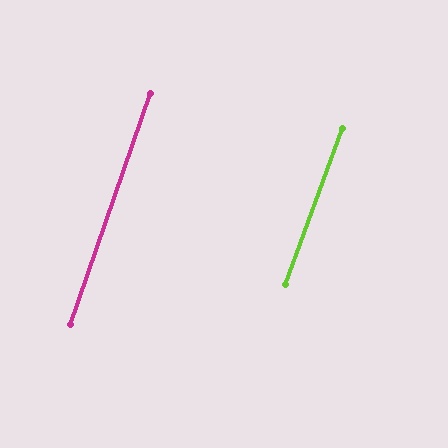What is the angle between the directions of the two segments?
Approximately 1 degree.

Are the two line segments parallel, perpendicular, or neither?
Parallel — their directions differ by only 1.0°.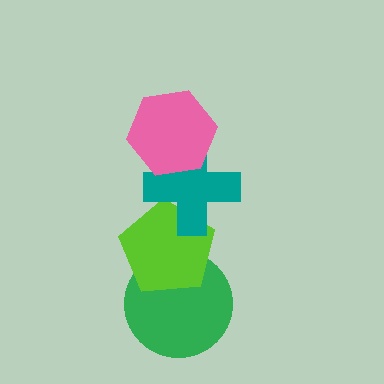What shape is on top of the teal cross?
The pink hexagon is on top of the teal cross.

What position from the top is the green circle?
The green circle is 4th from the top.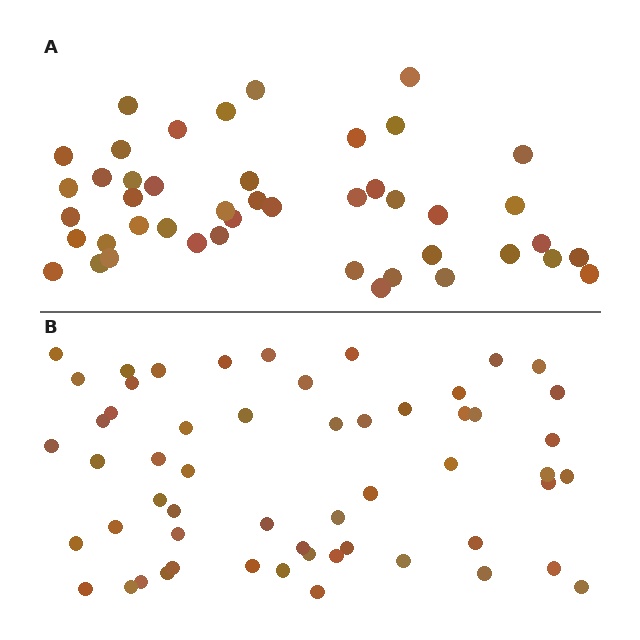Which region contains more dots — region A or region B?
Region B (the bottom region) has more dots.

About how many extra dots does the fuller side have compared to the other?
Region B has roughly 12 or so more dots than region A.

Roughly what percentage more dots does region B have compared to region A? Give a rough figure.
About 25% more.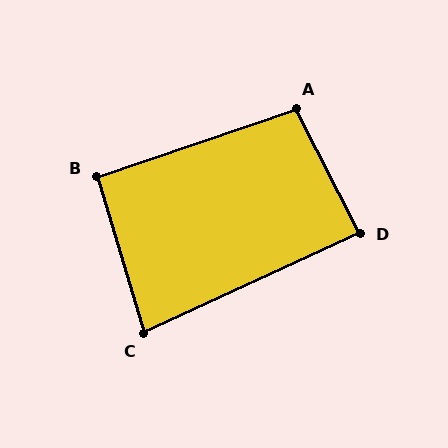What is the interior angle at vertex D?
Approximately 88 degrees (approximately right).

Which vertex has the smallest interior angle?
C, at approximately 82 degrees.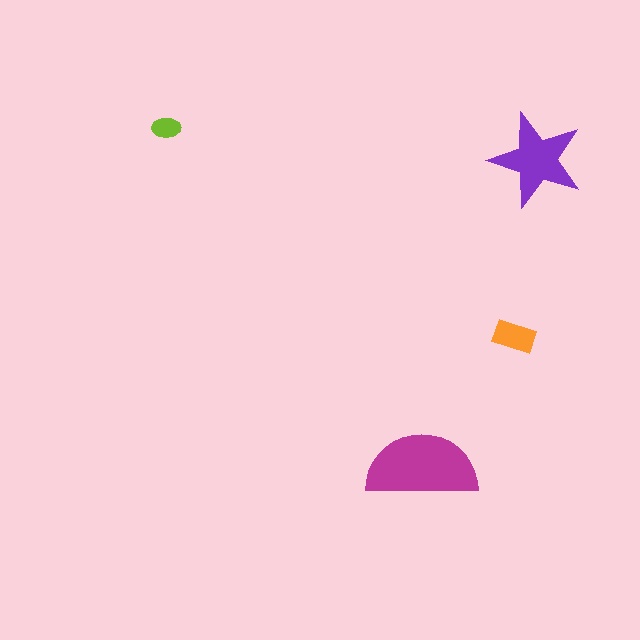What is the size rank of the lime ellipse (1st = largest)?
4th.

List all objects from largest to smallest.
The magenta semicircle, the purple star, the orange rectangle, the lime ellipse.